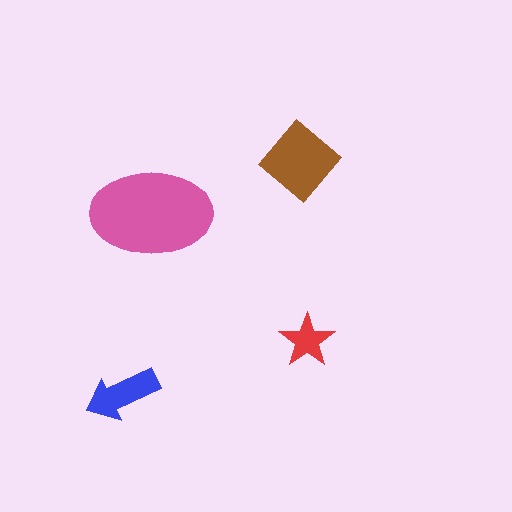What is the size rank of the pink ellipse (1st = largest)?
1st.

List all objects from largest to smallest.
The pink ellipse, the brown diamond, the blue arrow, the red star.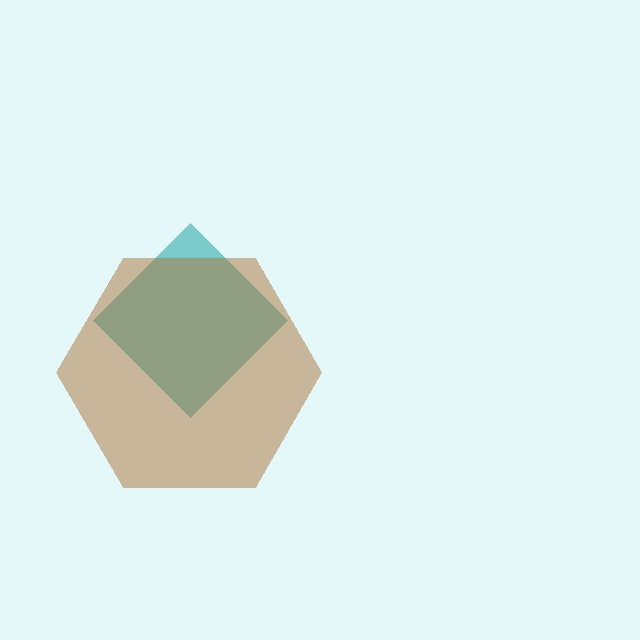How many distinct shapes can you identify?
There are 2 distinct shapes: a teal diamond, a brown hexagon.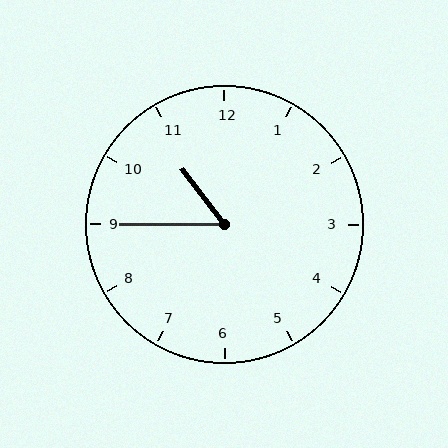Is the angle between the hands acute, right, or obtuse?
It is acute.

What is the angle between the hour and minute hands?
Approximately 52 degrees.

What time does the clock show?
10:45.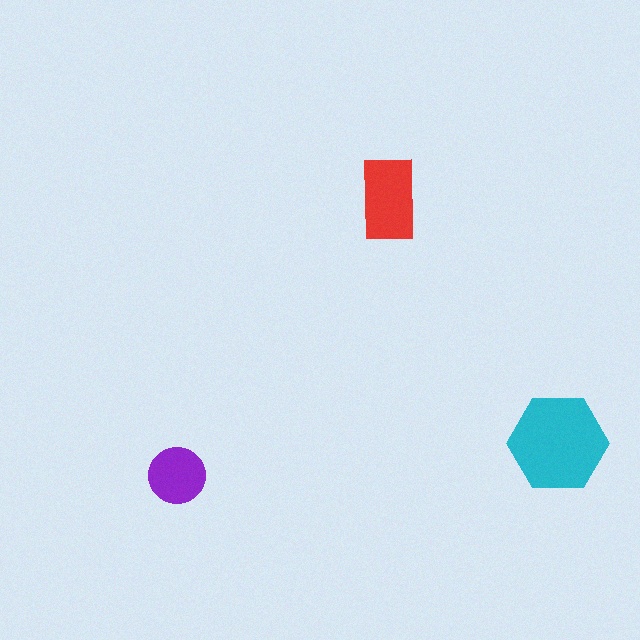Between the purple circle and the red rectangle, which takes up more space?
The red rectangle.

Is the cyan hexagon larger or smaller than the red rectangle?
Larger.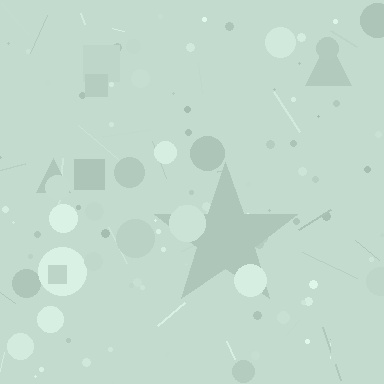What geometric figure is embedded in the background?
A star is embedded in the background.